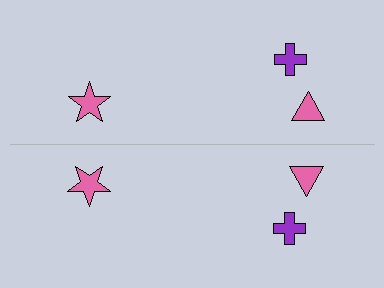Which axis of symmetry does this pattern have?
The pattern has a horizontal axis of symmetry running through the center of the image.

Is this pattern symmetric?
Yes, this pattern has bilateral (reflection) symmetry.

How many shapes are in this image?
There are 6 shapes in this image.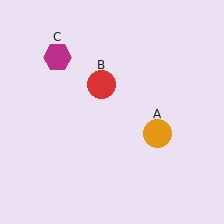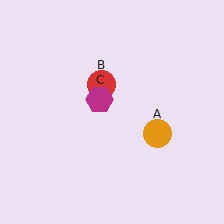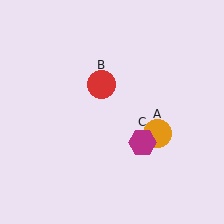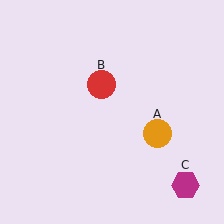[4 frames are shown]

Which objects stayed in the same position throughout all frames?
Orange circle (object A) and red circle (object B) remained stationary.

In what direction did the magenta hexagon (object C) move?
The magenta hexagon (object C) moved down and to the right.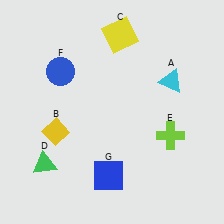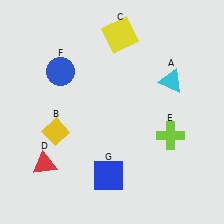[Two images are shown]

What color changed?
The triangle (D) changed from green in Image 1 to red in Image 2.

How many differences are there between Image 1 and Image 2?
There is 1 difference between the two images.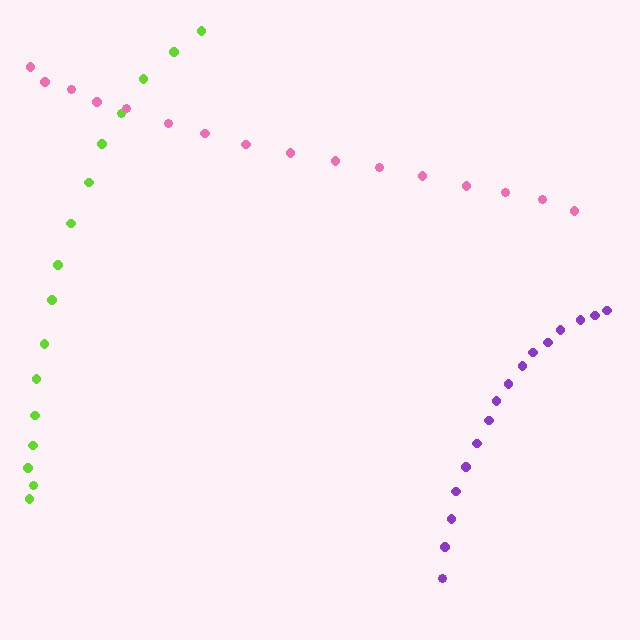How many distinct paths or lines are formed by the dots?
There are 3 distinct paths.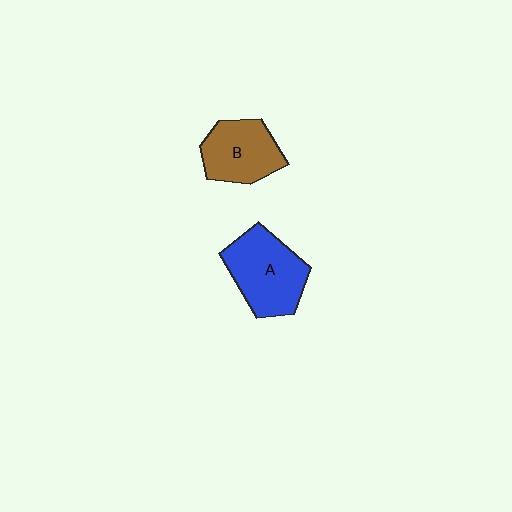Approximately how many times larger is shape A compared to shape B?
Approximately 1.2 times.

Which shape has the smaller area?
Shape B (brown).